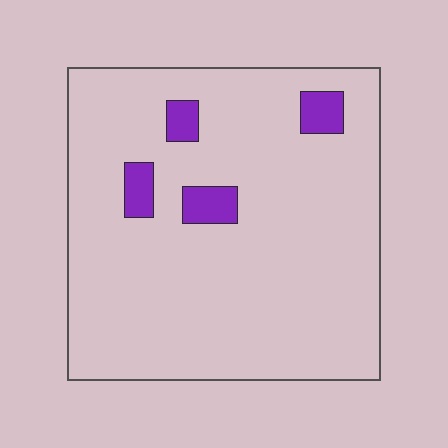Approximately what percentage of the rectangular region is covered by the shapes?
Approximately 5%.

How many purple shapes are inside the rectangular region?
4.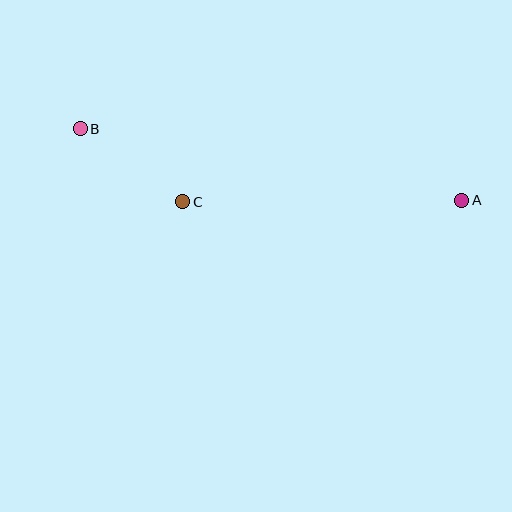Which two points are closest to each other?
Points B and C are closest to each other.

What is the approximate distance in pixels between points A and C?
The distance between A and C is approximately 279 pixels.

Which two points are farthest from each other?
Points A and B are farthest from each other.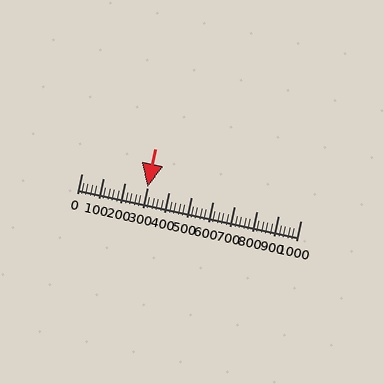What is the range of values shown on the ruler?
The ruler shows values from 0 to 1000.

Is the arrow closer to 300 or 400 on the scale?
The arrow is closer to 300.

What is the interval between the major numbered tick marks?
The major tick marks are spaced 100 units apart.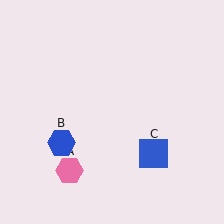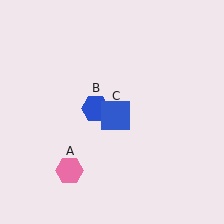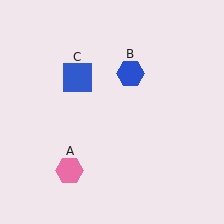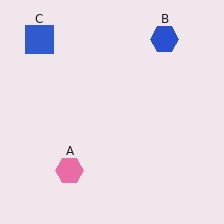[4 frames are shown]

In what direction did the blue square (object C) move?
The blue square (object C) moved up and to the left.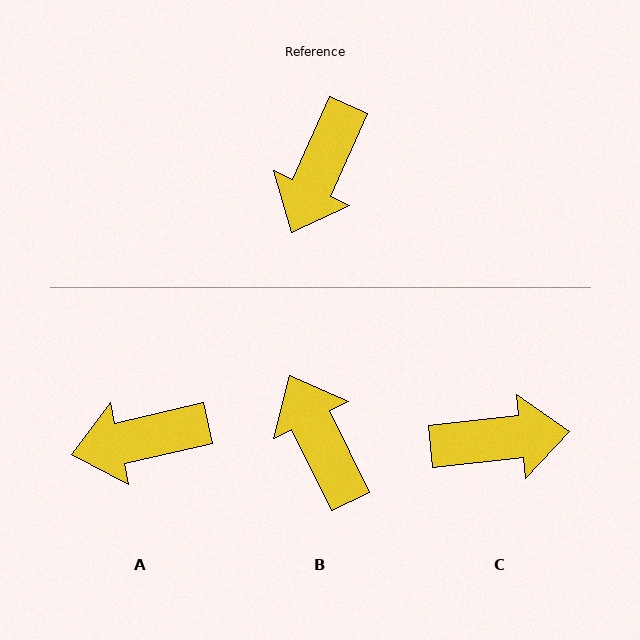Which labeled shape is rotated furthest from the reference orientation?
B, about 130 degrees away.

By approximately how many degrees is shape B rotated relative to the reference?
Approximately 130 degrees clockwise.